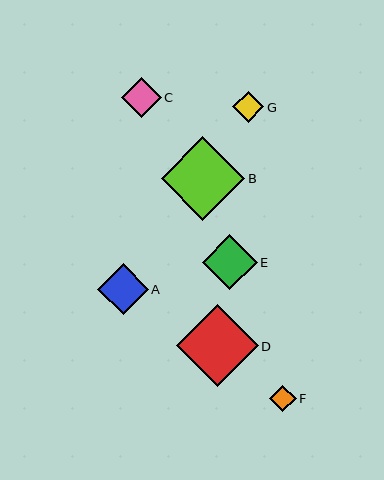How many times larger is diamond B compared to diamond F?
Diamond B is approximately 3.1 times the size of diamond F.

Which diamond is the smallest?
Diamond F is the smallest with a size of approximately 27 pixels.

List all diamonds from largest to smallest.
From largest to smallest: B, D, E, A, C, G, F.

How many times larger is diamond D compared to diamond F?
Diamond D is approximately 3.1 times the size of diamond F.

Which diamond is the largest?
Diamond B is the largest with a size of approximately 84 pixels.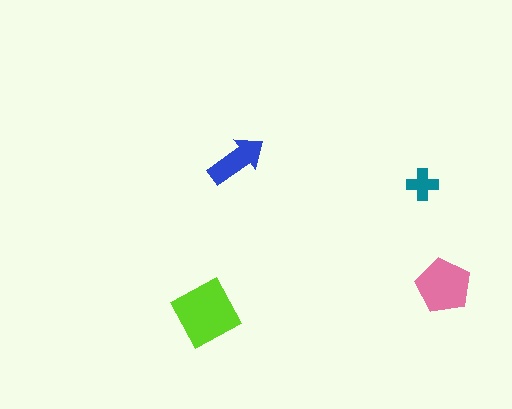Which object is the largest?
The lime diamond.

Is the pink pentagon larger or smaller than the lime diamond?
Smaller.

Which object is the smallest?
The teal cross.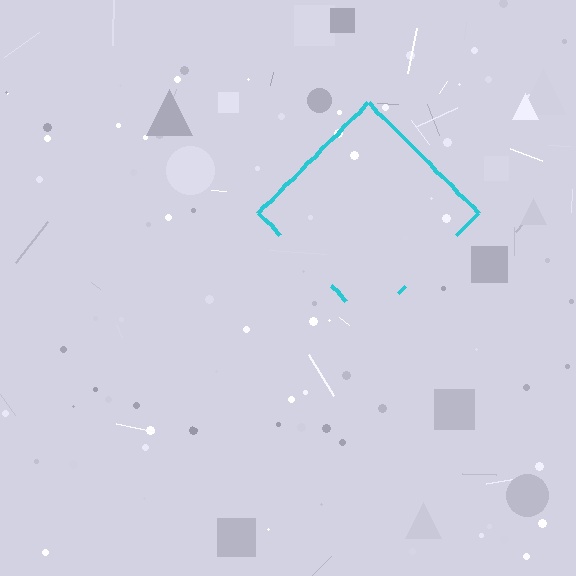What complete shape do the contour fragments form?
The contour fragments form a diamond.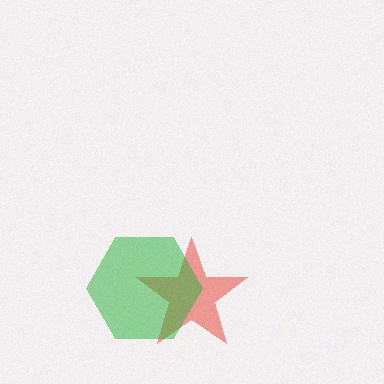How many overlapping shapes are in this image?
There are 2 overlapping shapes in the image.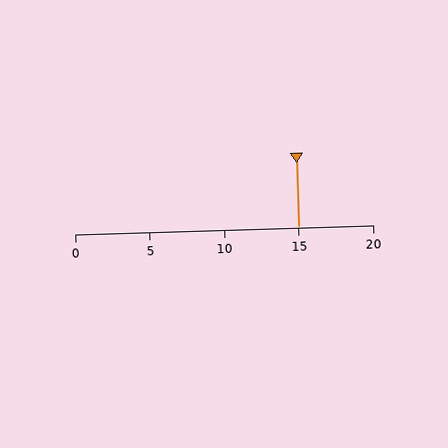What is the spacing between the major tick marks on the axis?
The major ticks are spaced 5 apart.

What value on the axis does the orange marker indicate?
The marker indicates approximately 15.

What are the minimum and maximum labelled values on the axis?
The axis runs from 0 to 20.